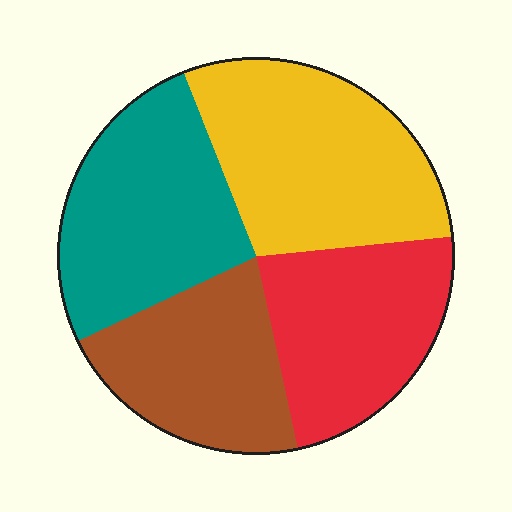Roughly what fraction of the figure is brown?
Brown takes up between a sixth and a third of the figure.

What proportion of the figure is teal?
Teal covers roughly 25% of the figure.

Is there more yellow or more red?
Yellow.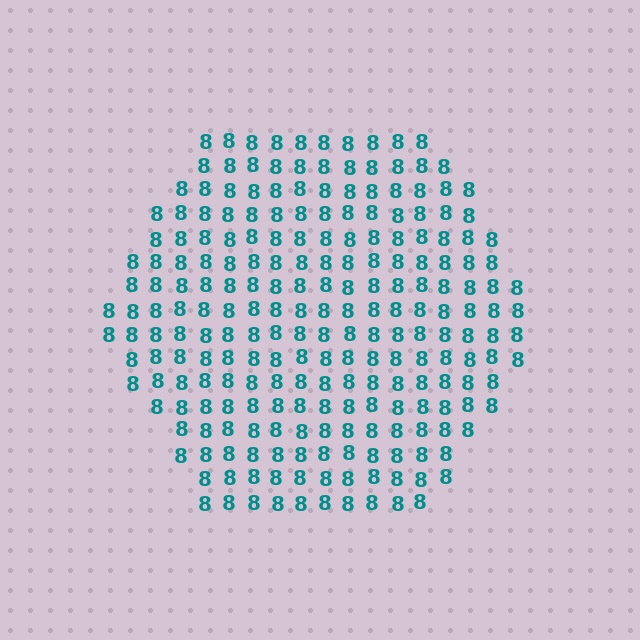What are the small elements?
The small elements are digit 8's.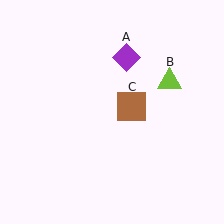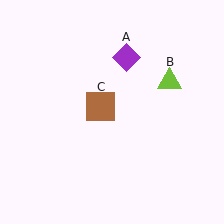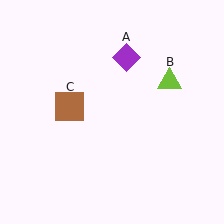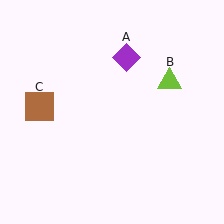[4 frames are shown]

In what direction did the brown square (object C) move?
The brown square (object C) moved left.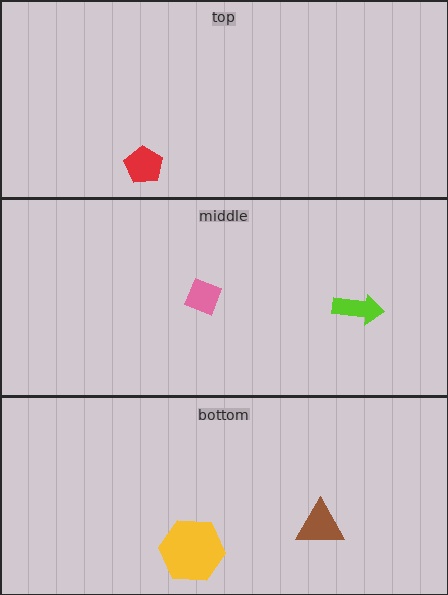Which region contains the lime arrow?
The middle region.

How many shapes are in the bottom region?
2.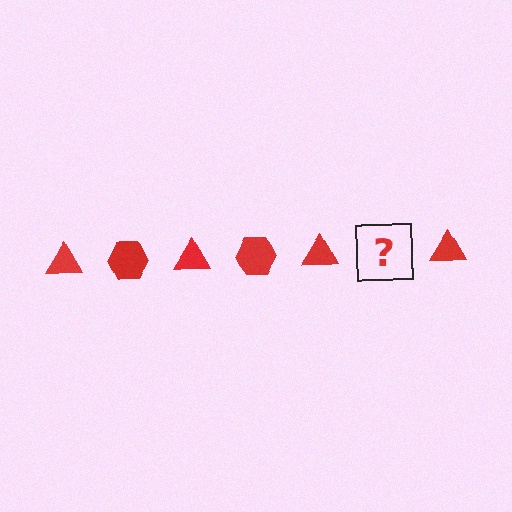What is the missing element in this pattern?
The missing element is a red hexagon.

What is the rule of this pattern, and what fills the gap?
The rule is that the pattern cycles through triangle, hexagon shapes in red. The gap should be filled with a red hexagon.